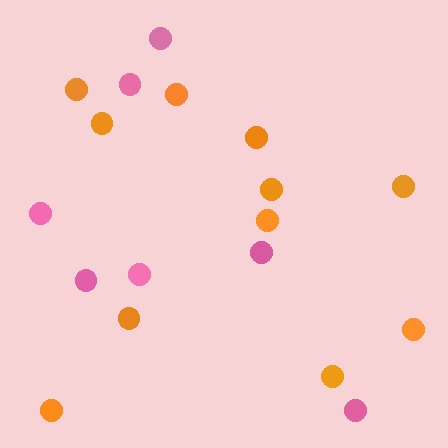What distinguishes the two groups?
There are 2 groups: one group of orange circles (11) and one group of pink circles (7).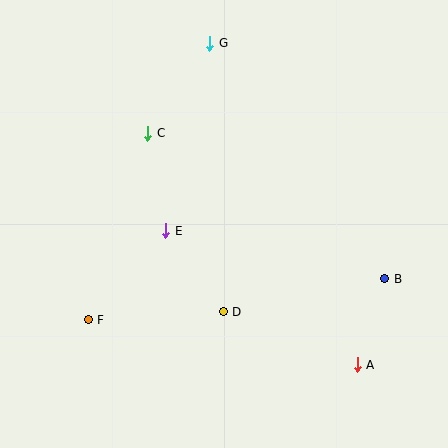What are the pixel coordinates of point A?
Point A is at (357, 365).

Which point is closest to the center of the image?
Point E at (166, 231) is closest to the center.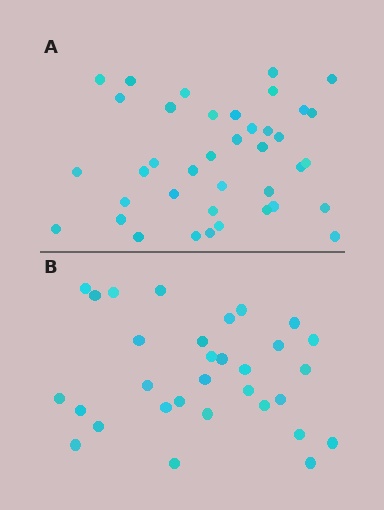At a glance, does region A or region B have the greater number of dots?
Region A (the top region) has more dots.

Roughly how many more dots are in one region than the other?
Region A has roughly 8 or so more dots than region B.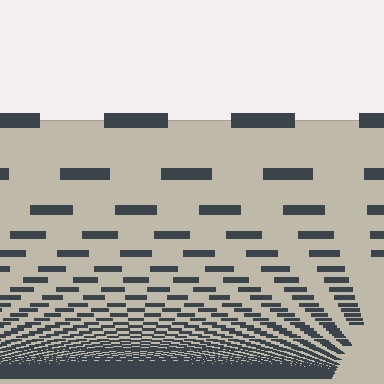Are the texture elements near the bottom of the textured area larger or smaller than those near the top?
Smaller. The gradient is inverted — elements near the bottom are smaller and denser.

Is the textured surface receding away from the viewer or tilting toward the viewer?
The surface appears to tilt toward the viewer. Texture elements get larger and sparser toward the top.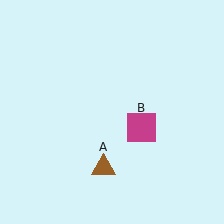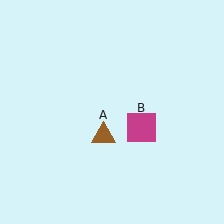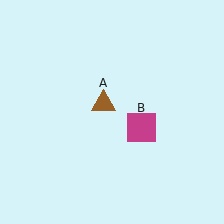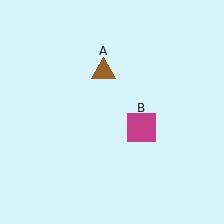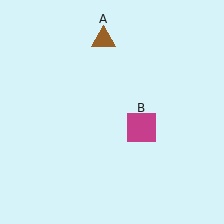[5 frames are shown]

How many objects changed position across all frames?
1 object changed position: brown triangle (object A).